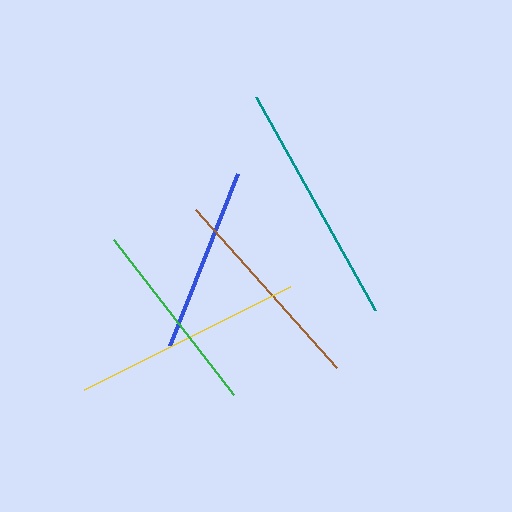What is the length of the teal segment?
The teal segment is approximately 244 pixels long.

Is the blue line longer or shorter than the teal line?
The teal line is longer than the blue line.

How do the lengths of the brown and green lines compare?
The brown and green lines are approximately the same length.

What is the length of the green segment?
The green segment is approximately 196 pixels long.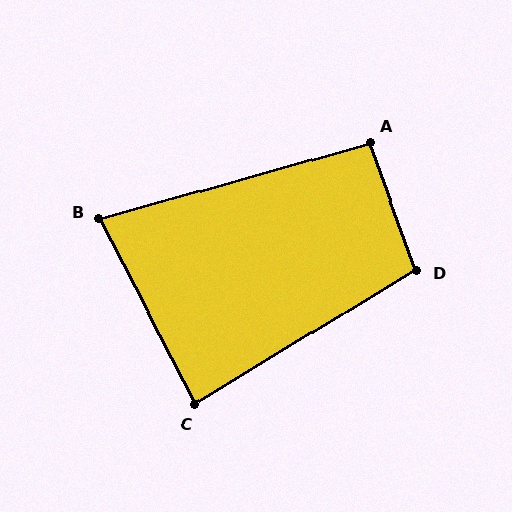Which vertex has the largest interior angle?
D, at approximately 101 degrees.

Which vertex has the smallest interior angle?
B, at approximately 79 degrees.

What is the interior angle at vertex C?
Approximately 86 degrees (approximately right).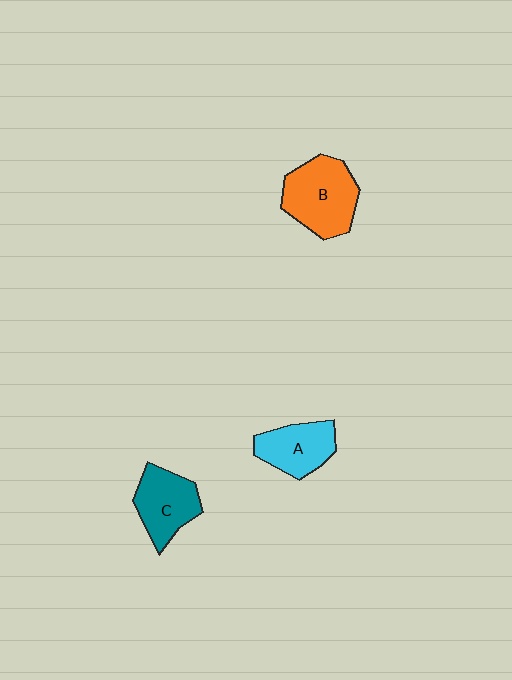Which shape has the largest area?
Shape B (orange).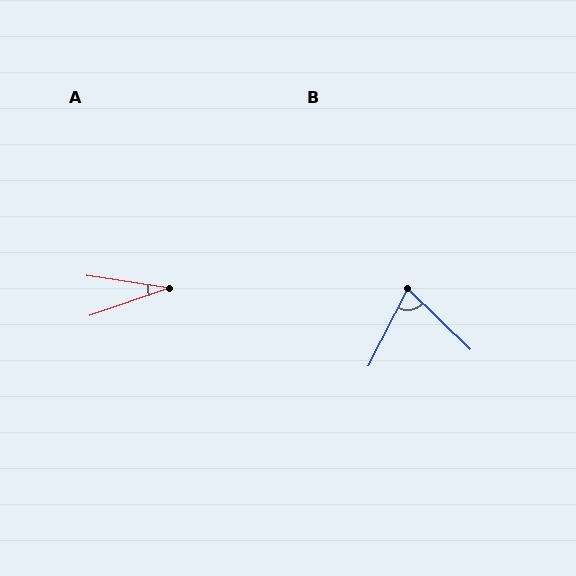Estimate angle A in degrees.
Approximately 28 degrees.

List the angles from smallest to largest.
A (28°), B (72°).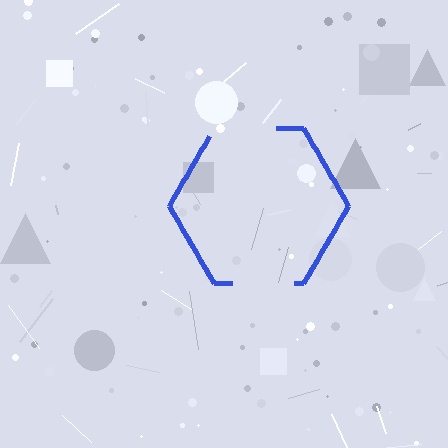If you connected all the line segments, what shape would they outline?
They would outline a hexagon.